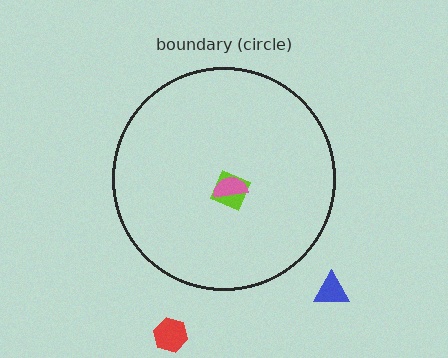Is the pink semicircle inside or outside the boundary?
Inside.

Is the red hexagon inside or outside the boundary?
Outside.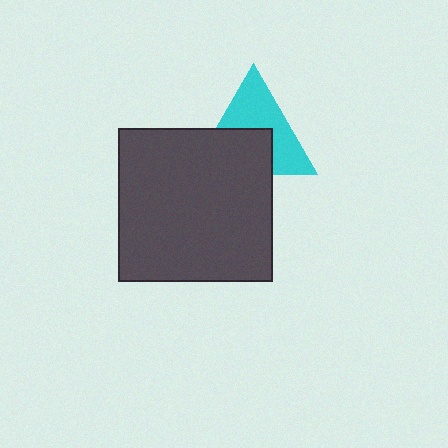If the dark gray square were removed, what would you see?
You would see the complete cyan triangle.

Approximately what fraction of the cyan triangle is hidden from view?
Roughly 47% of the cyan triangle is hidden behind the dark gray square.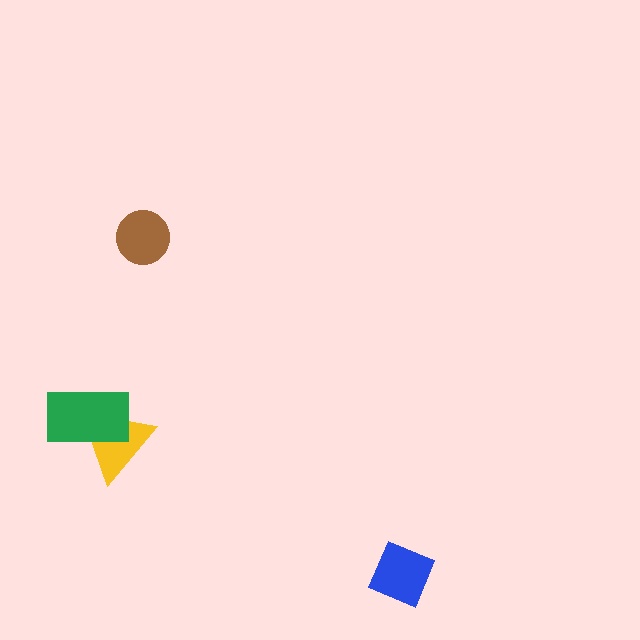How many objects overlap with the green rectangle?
1 object overlaps with the green rectangle.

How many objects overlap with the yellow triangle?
1 object overlaps with the yellow triangle.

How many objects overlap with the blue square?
0 objects overlap with the blue square.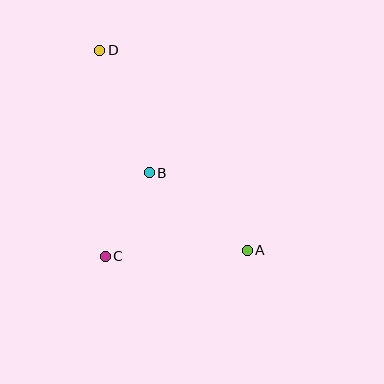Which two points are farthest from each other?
Points A and D are farthest from each other.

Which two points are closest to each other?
Points B and C are closest to each other.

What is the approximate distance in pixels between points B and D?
The distance between B and D is approximately 132 pixels.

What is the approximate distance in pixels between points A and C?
The distance between A and C is approximately 142 pixels.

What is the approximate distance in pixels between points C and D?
The distance between C and D is approximately 206 pixels.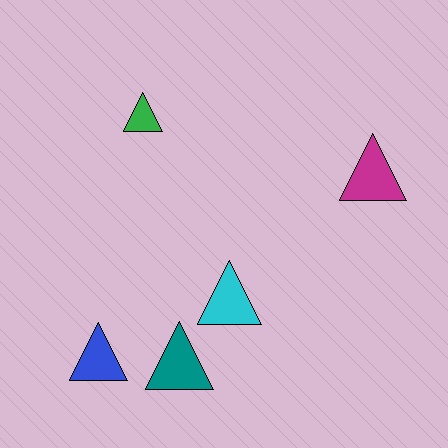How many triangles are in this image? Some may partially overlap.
There are 5 triangles.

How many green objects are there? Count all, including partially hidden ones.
There is 1 green object.